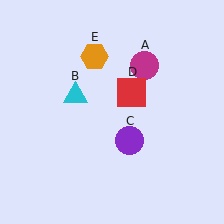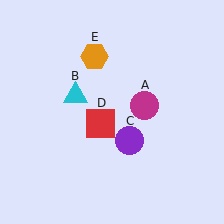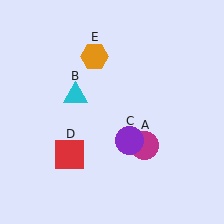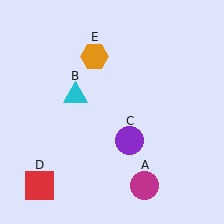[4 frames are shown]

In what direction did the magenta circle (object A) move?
The magenta circle (object A) moved down.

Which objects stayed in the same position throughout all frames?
Cyan triangle (object B) and purple circle (object C) and orange hexagon (object E) remained stationary.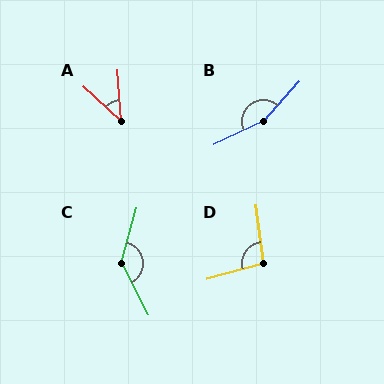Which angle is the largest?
B, at approximately 157 degrees.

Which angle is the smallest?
A, at approximately 43 degrees.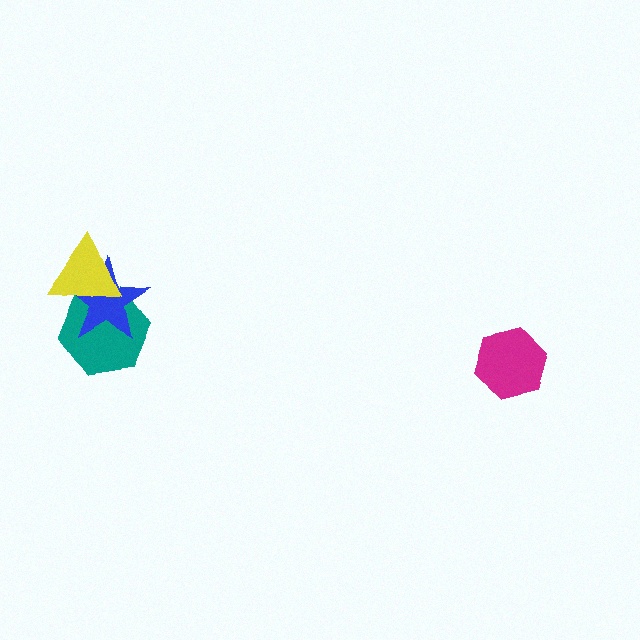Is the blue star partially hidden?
Yes, it is partially covered by another shape.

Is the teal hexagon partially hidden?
Yes, it is partially covered by another shape.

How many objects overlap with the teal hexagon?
2 objects overlap with the teal hexagon.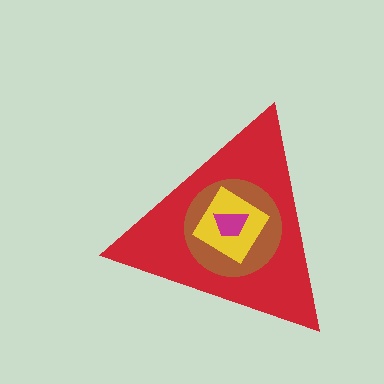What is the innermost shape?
The magenta trapezoid.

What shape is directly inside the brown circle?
The yellow diamond.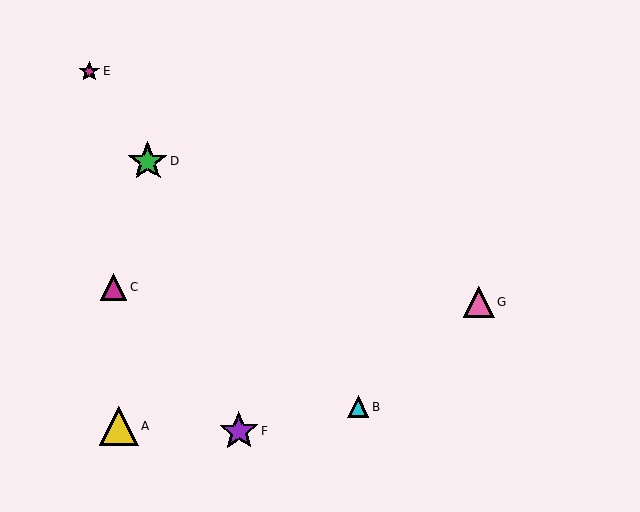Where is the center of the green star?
The center of the green star is at (148, 161).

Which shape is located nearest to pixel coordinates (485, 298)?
The pink triangle (labeled G) at (479, 302) is nearest to that location.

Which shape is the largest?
The green star (labeled D) is the largest.